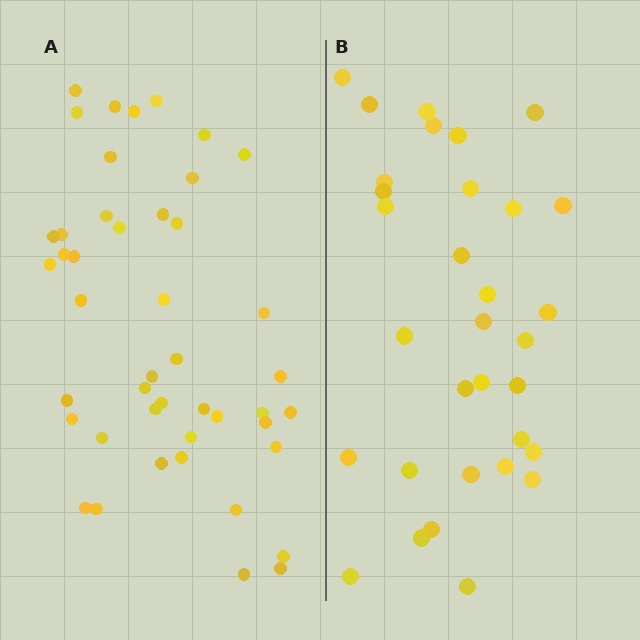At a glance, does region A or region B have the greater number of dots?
Region A (the left region) has more dots.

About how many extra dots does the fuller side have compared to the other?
Region A has approximately 15 more dots than region B.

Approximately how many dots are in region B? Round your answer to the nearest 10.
About 30 dots. (The exact count is 32, which rounds to 30.)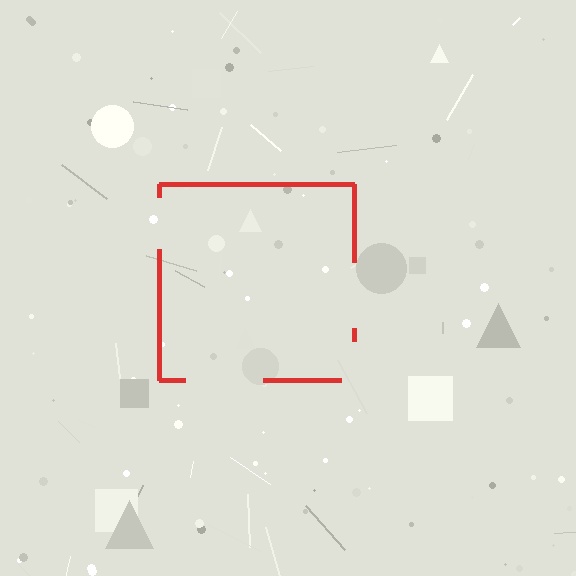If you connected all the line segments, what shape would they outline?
They would outline a square.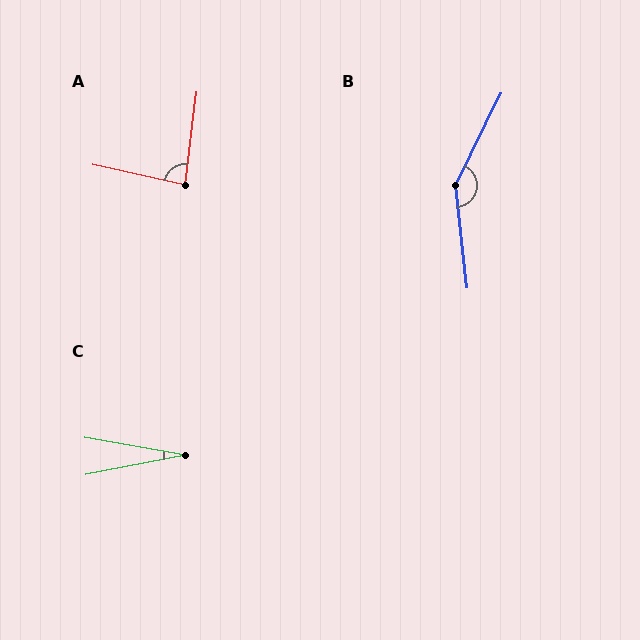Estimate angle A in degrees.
Approximately 84 degrees.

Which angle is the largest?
B, at approximately 147 degrees.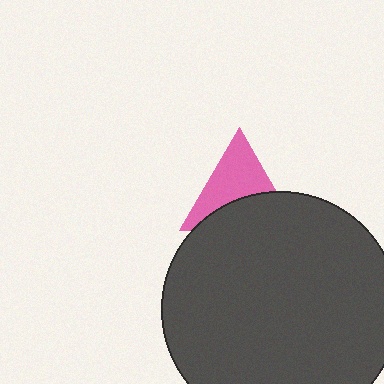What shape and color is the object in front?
The object in front is a dark gray circle.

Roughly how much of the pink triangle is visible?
About half of it is visible (roughly 55%).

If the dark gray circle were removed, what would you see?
You would see the complete pink triangle.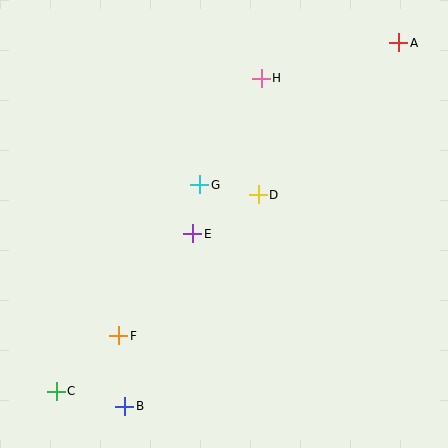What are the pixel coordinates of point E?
Point E is at (193, 234).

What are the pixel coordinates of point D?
Point D is at (258, 195).